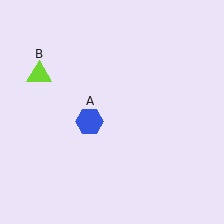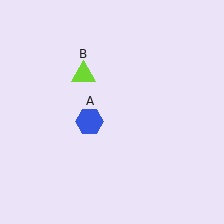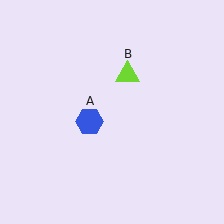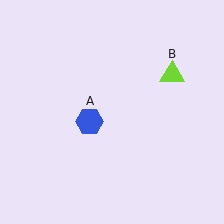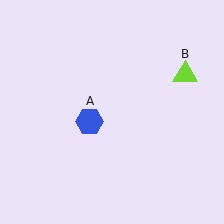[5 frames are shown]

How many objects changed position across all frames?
1 object changed position: lime triangle (object B).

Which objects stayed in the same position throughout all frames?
Blue hexagon (object A) remained stationary.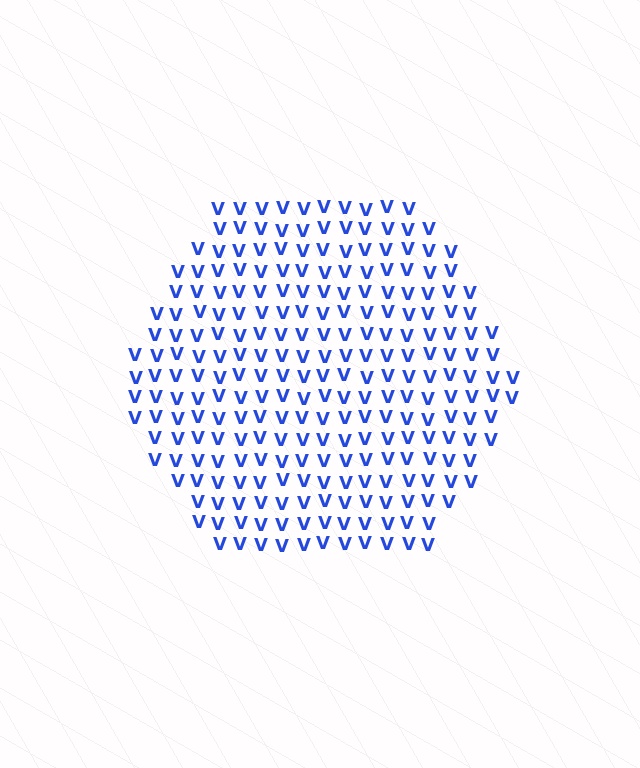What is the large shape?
The large shape is a hexagon.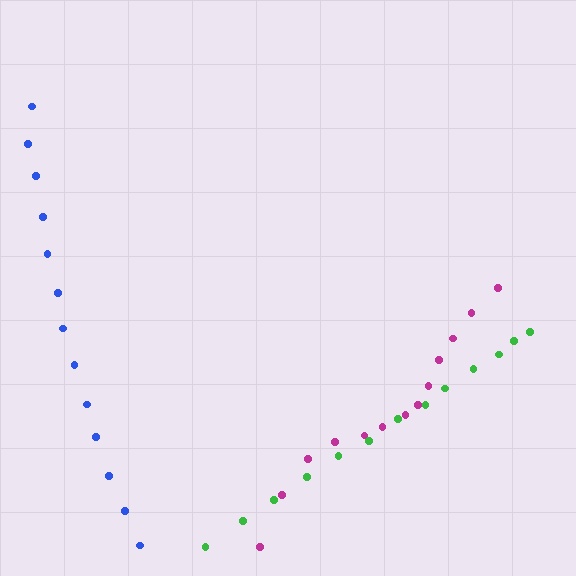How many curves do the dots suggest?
There are 3 distinct paths.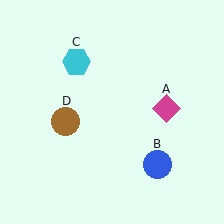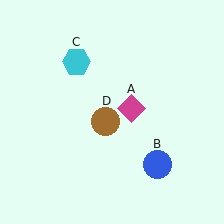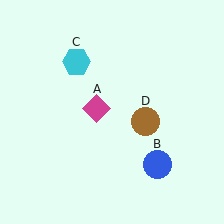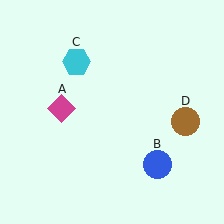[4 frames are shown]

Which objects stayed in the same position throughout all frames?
Blue circle (object B) and cyan hexagon (object C) remained stationary.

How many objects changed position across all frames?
2 objects changed position: magenta diamond (object A), brown circle (object D).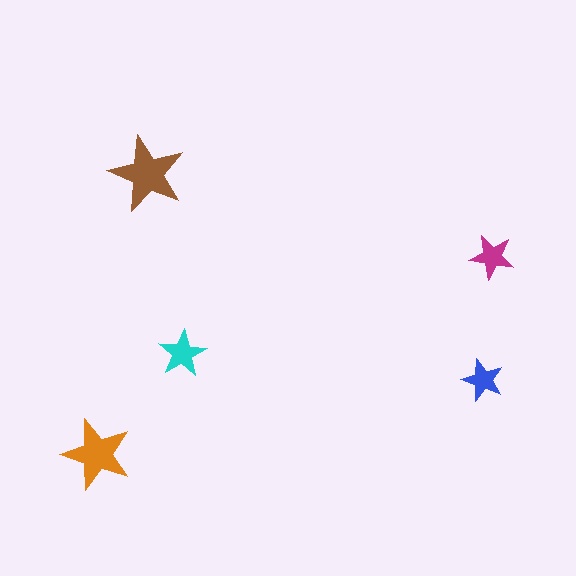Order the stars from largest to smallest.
the brown one, the orange one, the cyan one, the magenta one, the blue one.